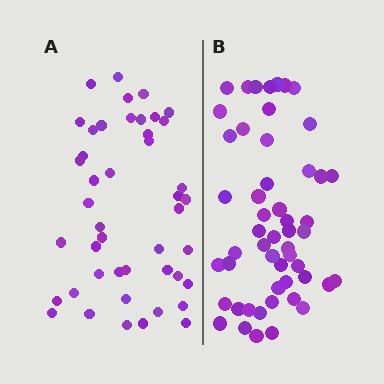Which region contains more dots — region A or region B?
Region B (the right region) has more dots.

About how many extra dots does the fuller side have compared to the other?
Region B has roughly 8 or so more dots than region A.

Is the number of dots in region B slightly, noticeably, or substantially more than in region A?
Region B has only slightly more — the two regions are fairly close. The ratio is roughly 1.2 to 1.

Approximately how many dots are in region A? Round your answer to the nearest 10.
About 40 dots. (The exact count is 45, which rounds to 40.)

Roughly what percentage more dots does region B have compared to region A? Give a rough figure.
About 15% more.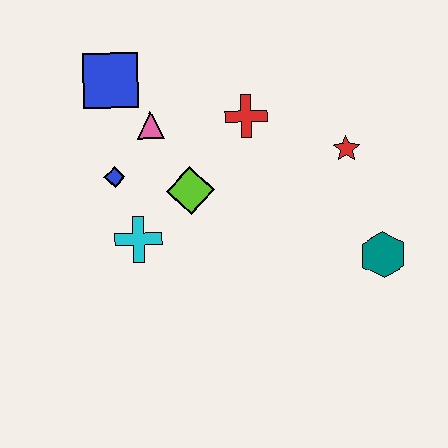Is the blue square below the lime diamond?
No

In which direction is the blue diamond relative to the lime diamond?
The blue diamond is to the left of the lime diamond.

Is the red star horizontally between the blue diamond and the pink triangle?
No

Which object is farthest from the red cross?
The teal hexagon is farthest from the red cross.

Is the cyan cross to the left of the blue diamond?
No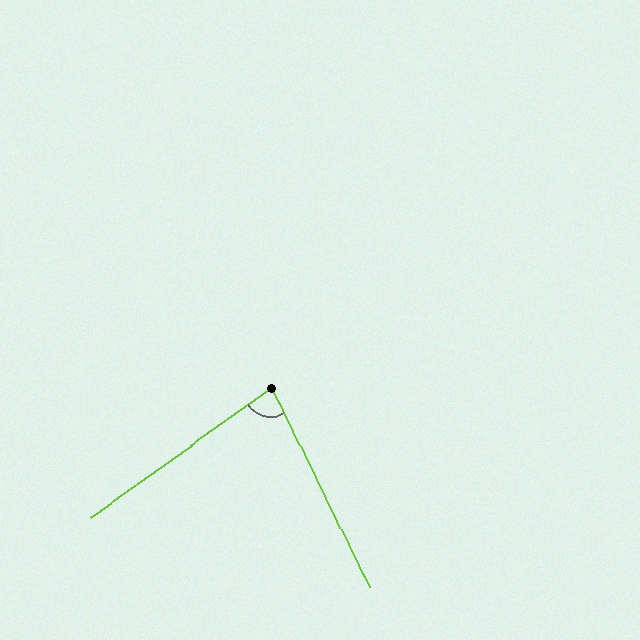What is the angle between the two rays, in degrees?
Approximately 81 degrees.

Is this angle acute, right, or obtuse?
It is acute.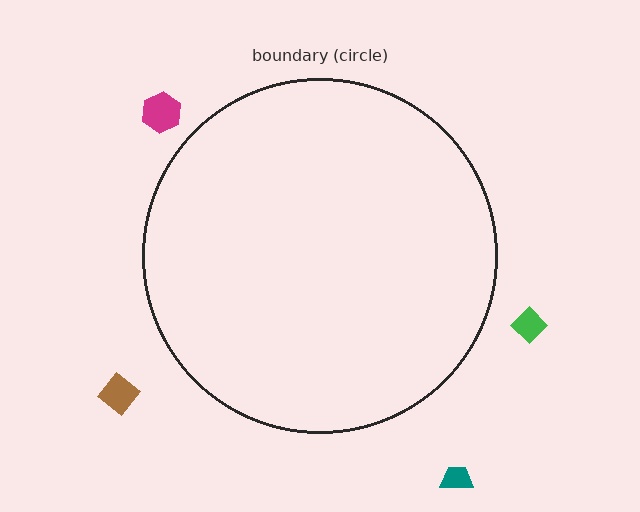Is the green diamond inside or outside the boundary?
Outside.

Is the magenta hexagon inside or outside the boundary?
Outside.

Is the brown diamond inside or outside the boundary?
Outside.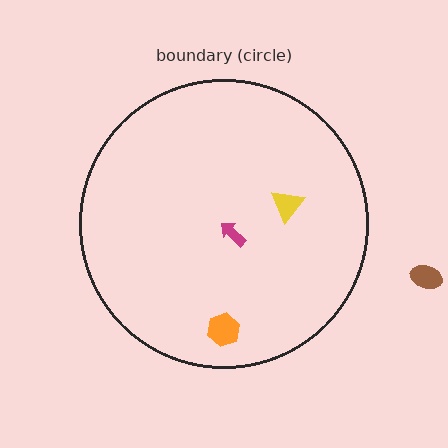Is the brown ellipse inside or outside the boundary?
Outside.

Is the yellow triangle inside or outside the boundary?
Inside.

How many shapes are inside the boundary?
3 inside, 1 outside.